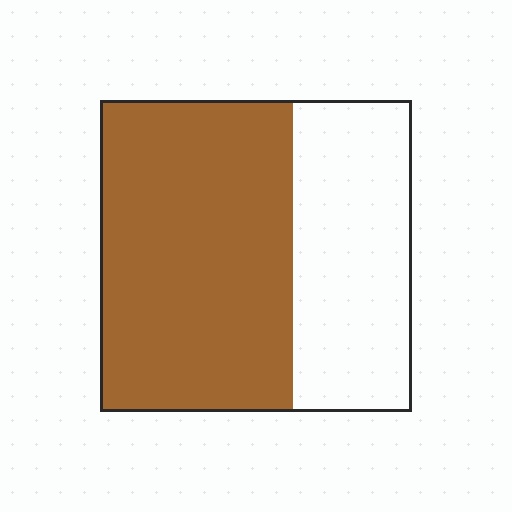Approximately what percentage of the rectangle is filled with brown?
Approximately 60%.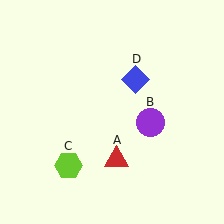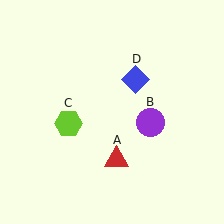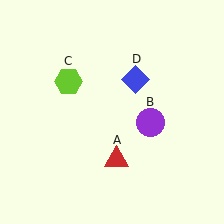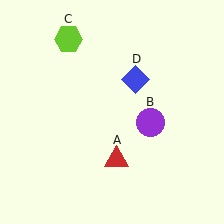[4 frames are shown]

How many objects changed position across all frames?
1 object changed position: lime hexagon (object C).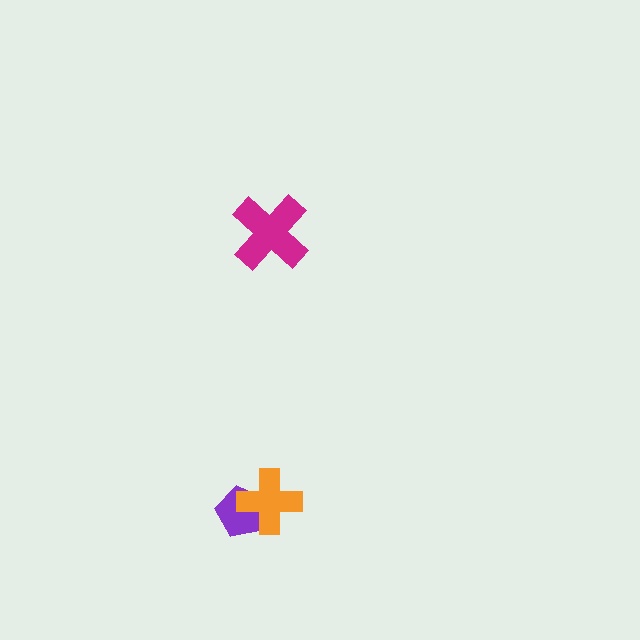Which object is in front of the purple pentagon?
The orange cross is in front of the purple pentagon.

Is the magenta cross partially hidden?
No, no other shape covers it.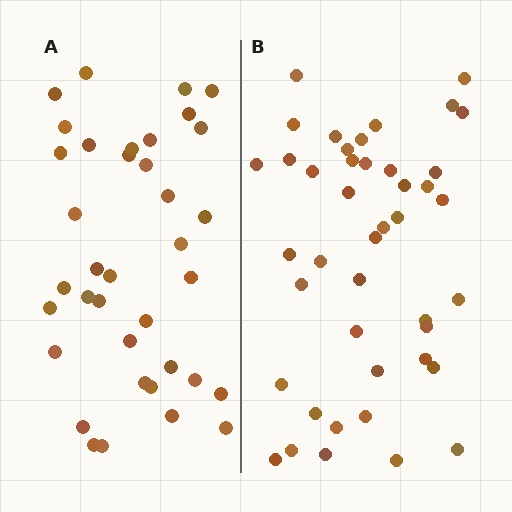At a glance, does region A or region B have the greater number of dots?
Region B (the right region) has more dots.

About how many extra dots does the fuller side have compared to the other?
Region B has about 6 more dots than region A.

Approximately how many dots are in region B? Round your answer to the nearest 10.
About 40 dots. (The exact count is 43, which rounds to 40.)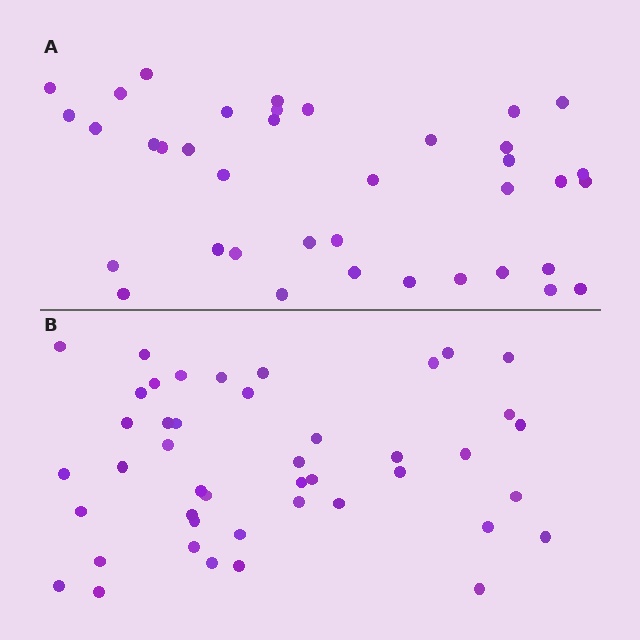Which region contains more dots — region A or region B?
Region B (the bottom region) has more dots.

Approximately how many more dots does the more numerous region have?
Region B has about 6 more dots than region A.